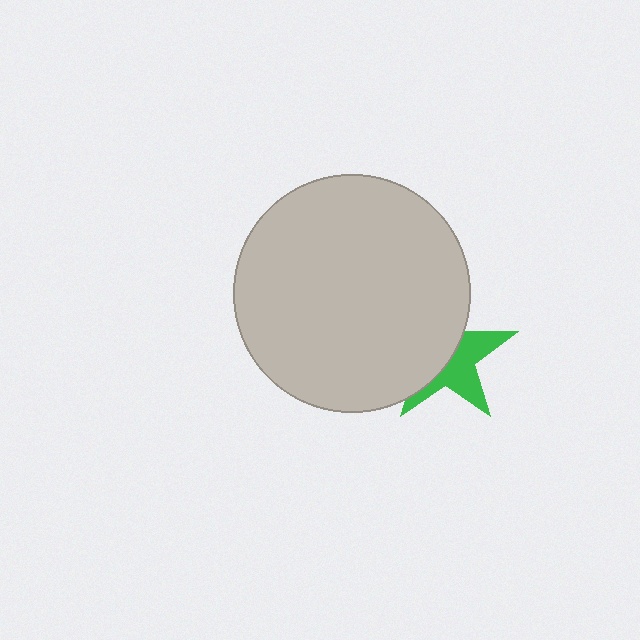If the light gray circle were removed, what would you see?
You would see the complete green star.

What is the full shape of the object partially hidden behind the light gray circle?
The partially hidden object is a green star.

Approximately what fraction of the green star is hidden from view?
Roughly 55% of the green star is hidden behind the light gray circle.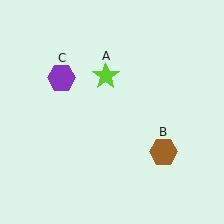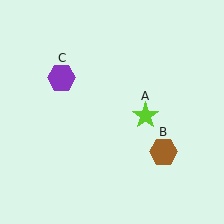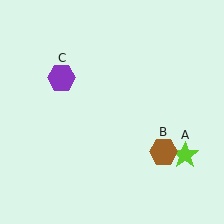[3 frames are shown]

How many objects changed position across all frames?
1 object changed position: lime star (object A).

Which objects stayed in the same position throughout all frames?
Brown hexagon (object B) and purple hexagon (object C) remained stationary.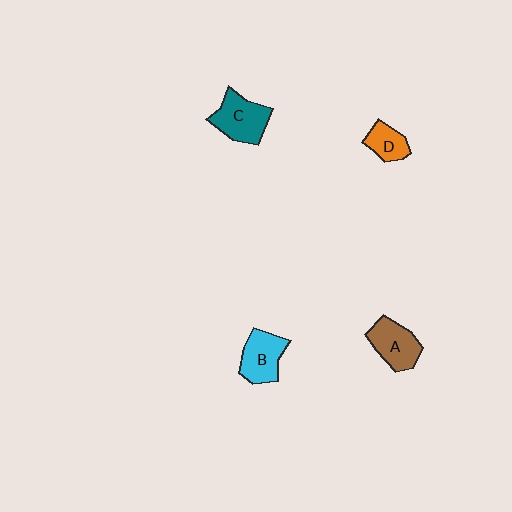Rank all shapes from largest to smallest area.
From largest to smallest: C (teal), B (cyan), A (brown), D (orange).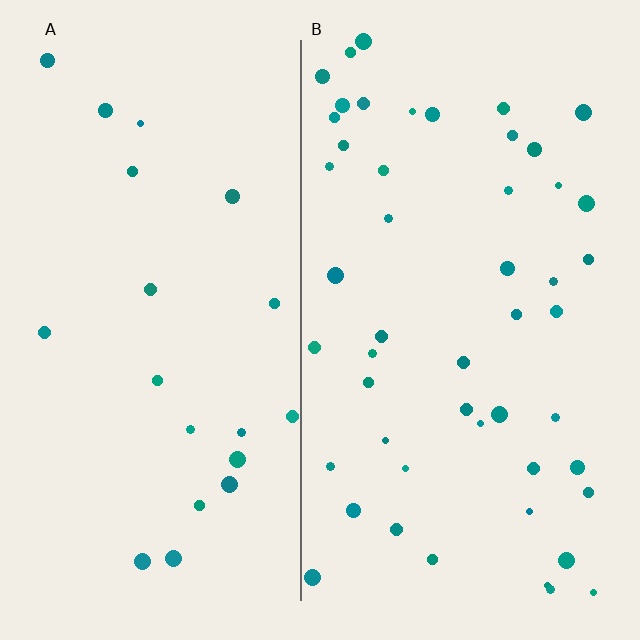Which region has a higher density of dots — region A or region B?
B (the right).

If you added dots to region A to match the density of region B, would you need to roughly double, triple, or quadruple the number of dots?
Approximately triple.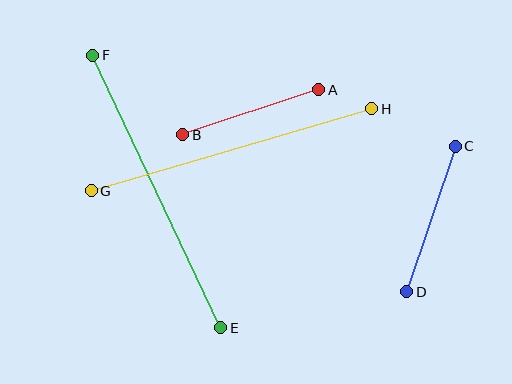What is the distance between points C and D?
The distance is approximately 154 pixels.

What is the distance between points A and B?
The distance is approximately 143 pixels.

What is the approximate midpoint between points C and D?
The midpoint is at approximately (431, 219) pixels.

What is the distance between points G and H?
The distance is approximately 292 pixels.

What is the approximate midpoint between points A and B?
The midpoint is at approximately (251, 112) pixels.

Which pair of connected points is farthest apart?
Points E and F are farthest apart.